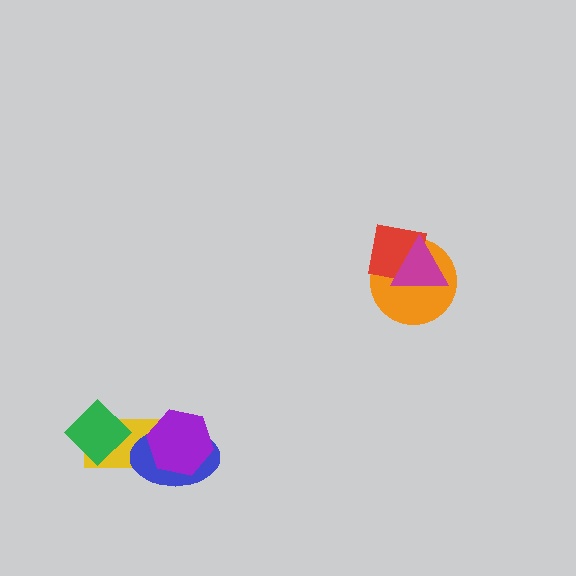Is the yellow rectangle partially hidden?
Yes, it is partially covered by another shape.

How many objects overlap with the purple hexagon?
2 objects overlap with the purple hexagon.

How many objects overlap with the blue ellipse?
2 objects overlap with the blue ellipse.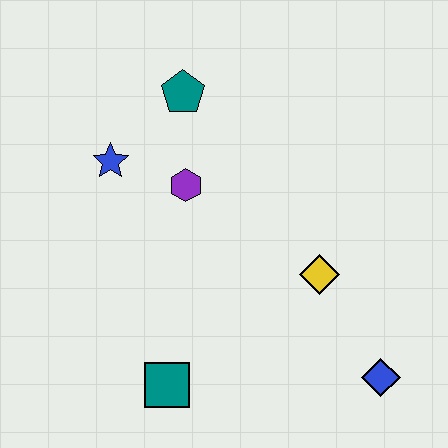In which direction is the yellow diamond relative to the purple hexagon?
The yellow diamond is to the right of the purple hexagon.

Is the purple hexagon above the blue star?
No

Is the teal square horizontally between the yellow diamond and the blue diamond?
No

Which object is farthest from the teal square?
The teal pentagon is farthest from the teal square.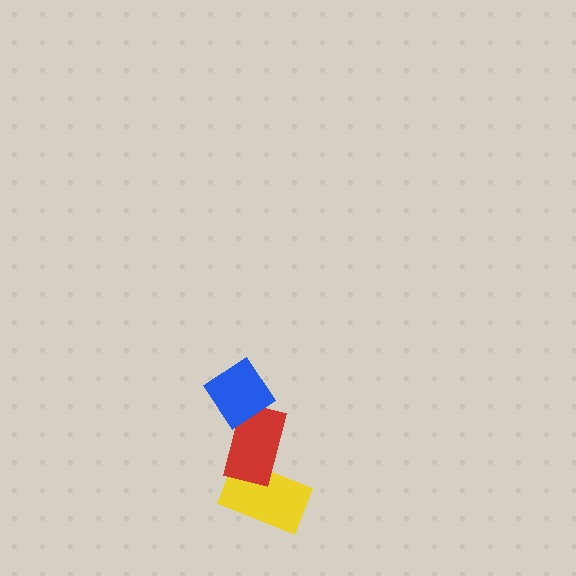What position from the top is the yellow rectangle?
The yellow rectangle is 3rd from the top.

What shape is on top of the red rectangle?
The blue diamond is on top of the red rectangle.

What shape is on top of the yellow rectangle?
The red rectangle is on top of the yellow rectangle.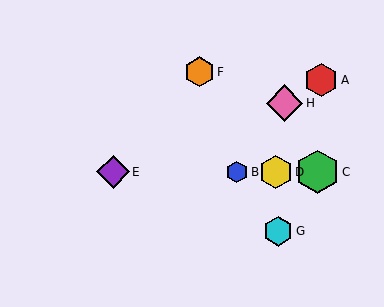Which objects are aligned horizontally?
Objects B, C, D, E are aligned horizontally.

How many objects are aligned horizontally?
4 objects (B, C, D, E) are aligned horizontally.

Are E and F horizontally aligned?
No, E is at y≈172 and F is at y≈72.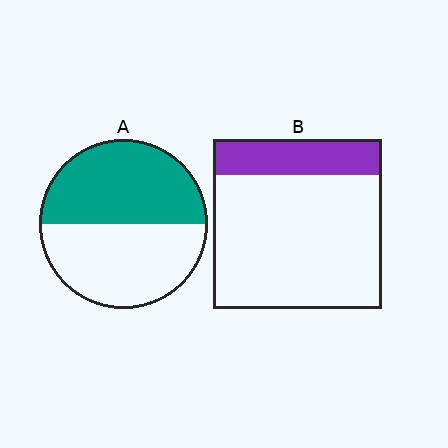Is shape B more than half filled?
No.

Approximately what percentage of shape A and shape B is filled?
A is approximately 50% and B is approximately 20%.